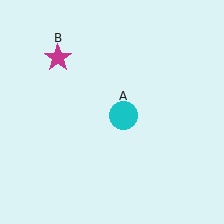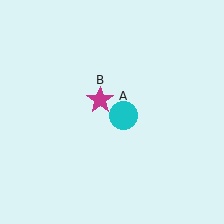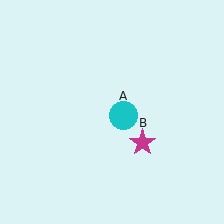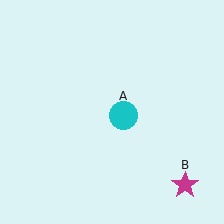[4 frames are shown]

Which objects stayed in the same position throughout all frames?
Cyan circle (object A) remained stationary.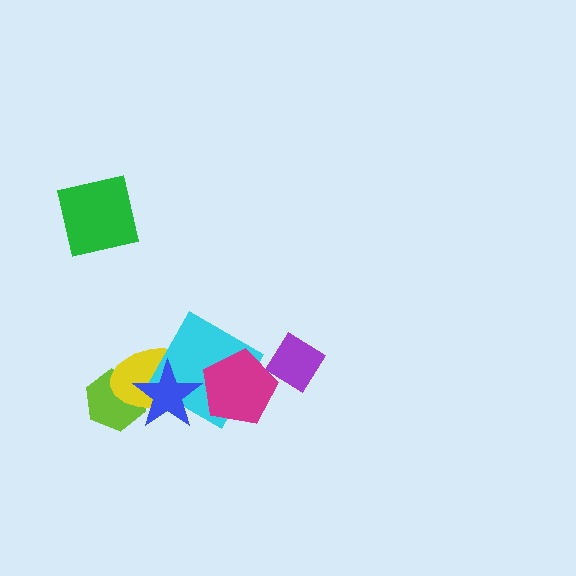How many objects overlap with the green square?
0 objects overlap with the green square.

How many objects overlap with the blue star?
3 objects overlap with the blue star.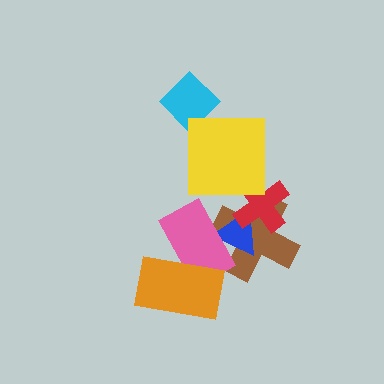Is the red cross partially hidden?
Yes, it is partially covered by another shape.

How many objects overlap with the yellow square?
1 object overlaps with the yellow square.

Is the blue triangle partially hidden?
Yes, it is partially covered by another shape.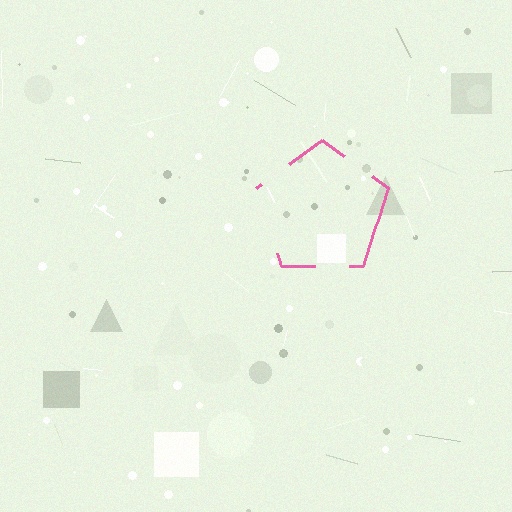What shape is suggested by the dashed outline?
The dashed outline suggests a pentagon.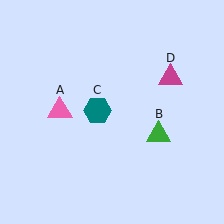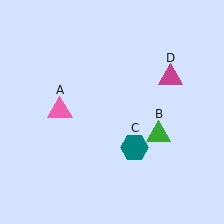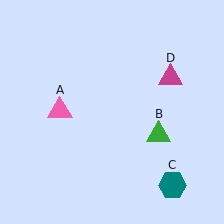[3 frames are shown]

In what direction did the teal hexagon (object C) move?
The teal hexagon (object C) moved down and to the right.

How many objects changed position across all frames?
1 object changed position: teal hexagon (object C).